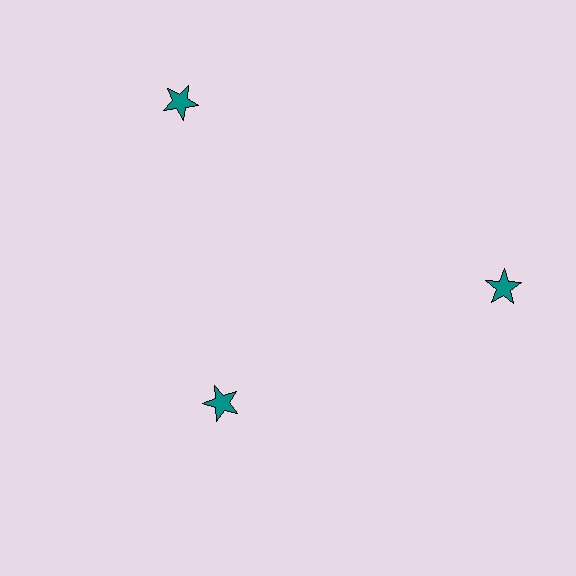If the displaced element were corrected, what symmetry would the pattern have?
It would have 3-fold rotational symmetry — the pattern would map onto itself every 120 degrees.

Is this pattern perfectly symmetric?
No. The 3 teal stars are arranged in a ring, but one element near the 7 o'clock position is pulled inward toward the center, breaking the 3-fold rotational symmetry.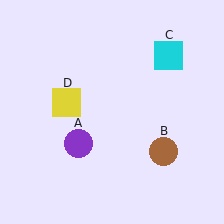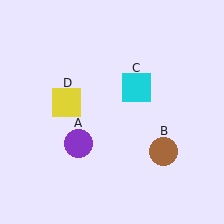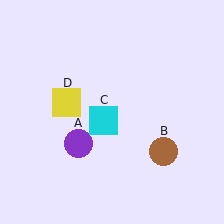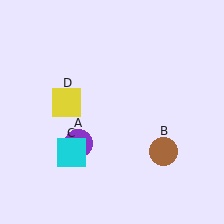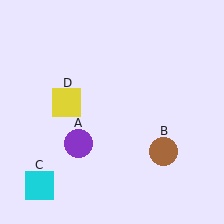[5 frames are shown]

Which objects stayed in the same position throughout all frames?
Purple circle (object A) and brown circle (object B) and yellow square (object D) remained stationary.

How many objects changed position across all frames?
1 object changed position: cyan square (object C).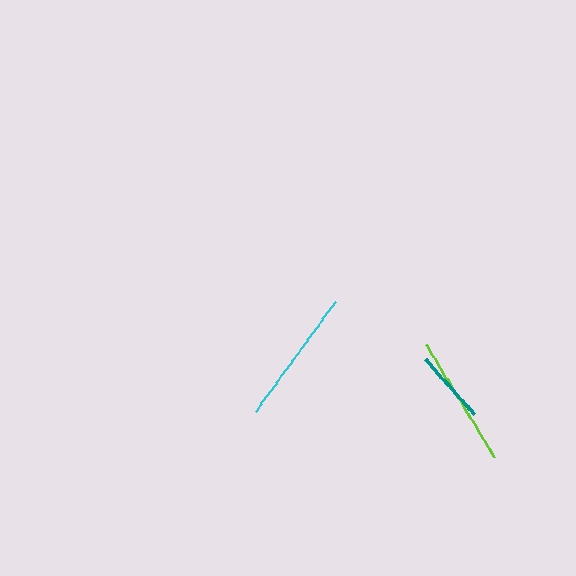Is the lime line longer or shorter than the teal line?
The lime line is longer than the teal line.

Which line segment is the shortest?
The teal line is the shortest at approximately 75 pixels.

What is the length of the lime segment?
The lime segment is approximately 132 pixels long.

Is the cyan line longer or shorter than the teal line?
The cyan line is longer than the teal line.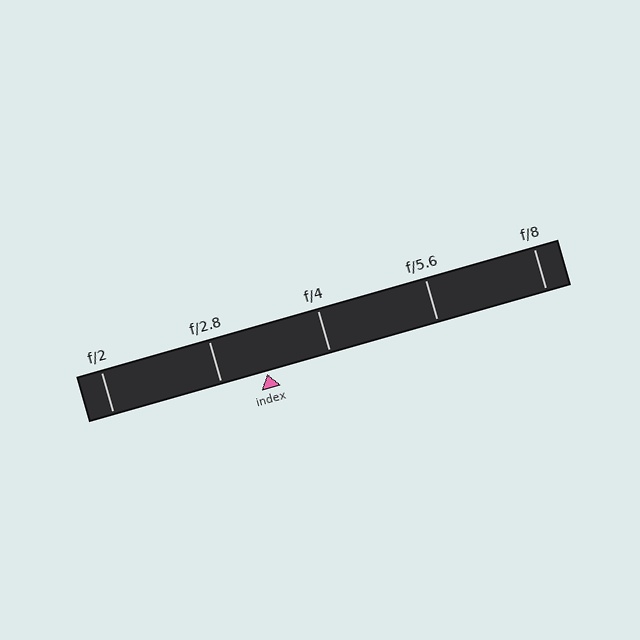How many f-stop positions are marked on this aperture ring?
There are 5 f-stop positions marked.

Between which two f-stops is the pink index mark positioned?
The index mark is between f/2.8 and f/4.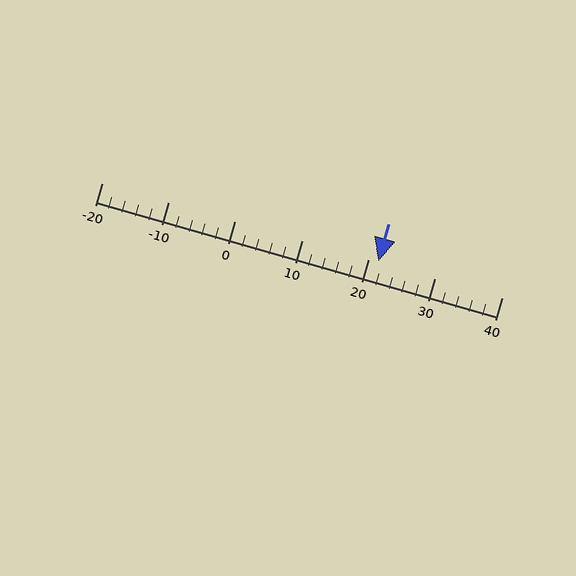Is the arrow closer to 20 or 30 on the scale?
The arrow is closer to 20.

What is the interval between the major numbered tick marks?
The major tick marks are spaced 10 units apart.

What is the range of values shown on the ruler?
The ruler shows values from -20 to 40.